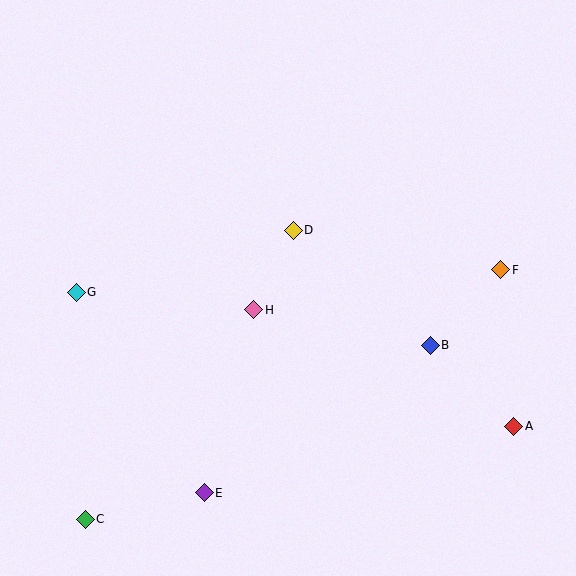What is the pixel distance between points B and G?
The distance between B and G is 358 pixels.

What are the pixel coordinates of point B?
Point B is at (430, 345).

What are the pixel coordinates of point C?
Point C is at (85, 519).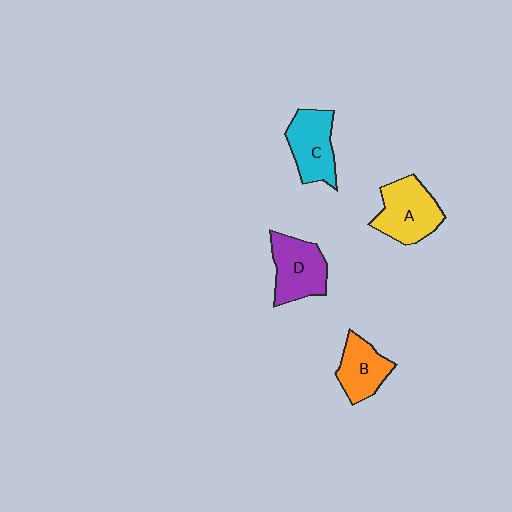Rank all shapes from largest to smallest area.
From largest to smallest: A (yellow), D (purple), C (cyan), B (orange).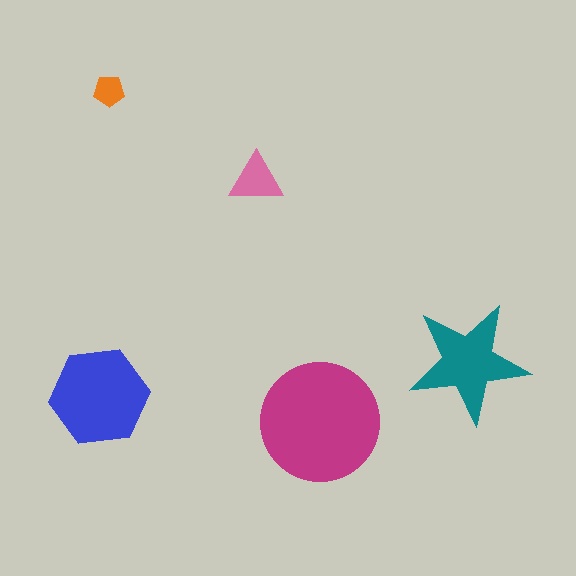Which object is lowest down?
The magenta circle is bottommost.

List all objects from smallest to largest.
The orange pentagon, the pink triangle, the teal star, the blue hexagon, the magenta circle.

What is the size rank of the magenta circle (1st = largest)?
1st.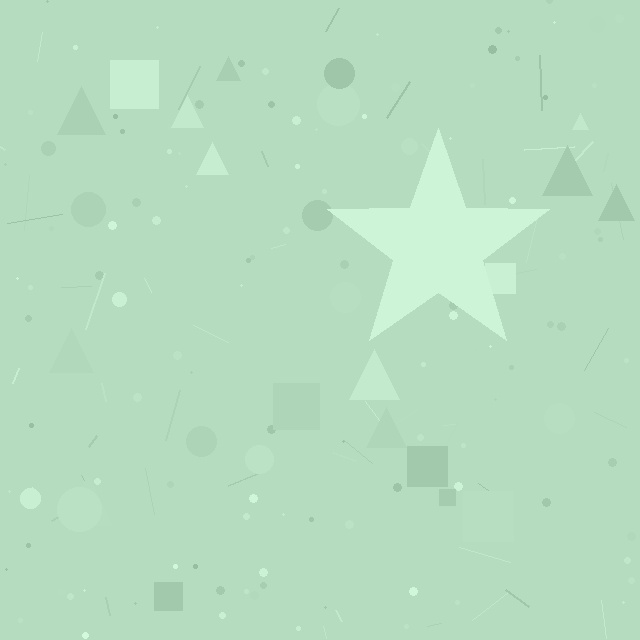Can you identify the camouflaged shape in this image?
The camouflaged shape is a star.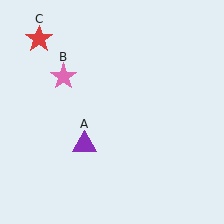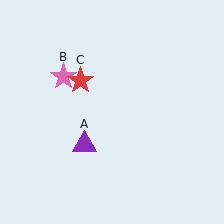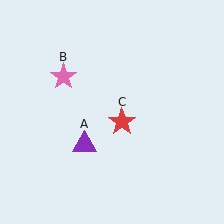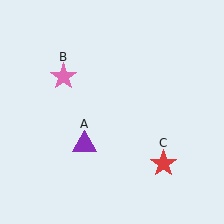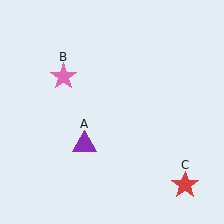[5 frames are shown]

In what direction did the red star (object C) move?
The red star (object C) moved down and to the right.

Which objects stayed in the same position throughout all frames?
Purple triangle (object A) and pink star (object B) remained stationary.